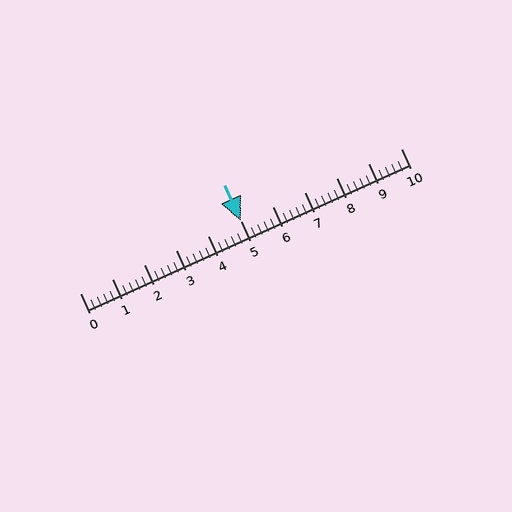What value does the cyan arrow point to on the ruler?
The cyan arrow points to approximately 5.0.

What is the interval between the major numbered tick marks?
The major tick marks are spaced 1 units apart.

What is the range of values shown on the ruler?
The ruler shows values from 0 to 10.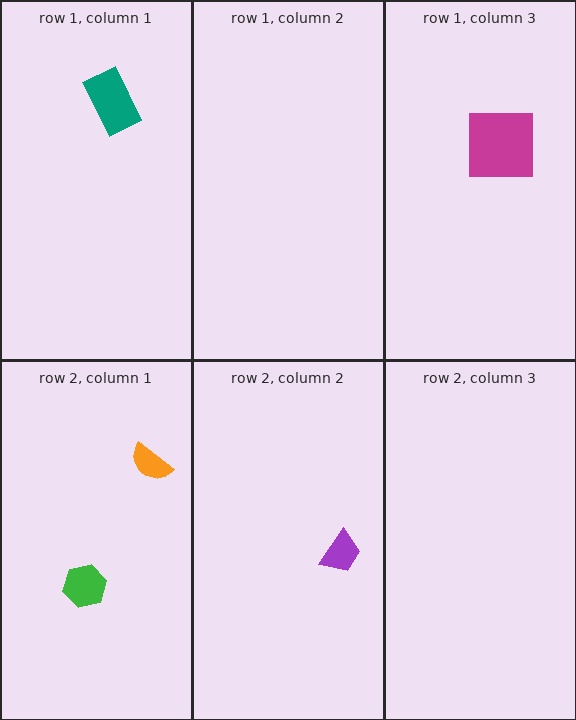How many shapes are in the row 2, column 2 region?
1.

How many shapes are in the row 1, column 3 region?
1.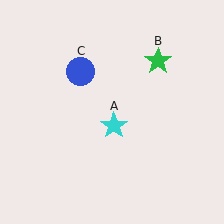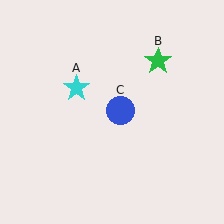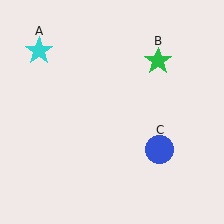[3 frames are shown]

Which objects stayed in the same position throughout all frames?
Green star (object B) remained stationary.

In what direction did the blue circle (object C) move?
The blue circle (object C) moved down and to the right.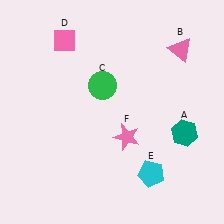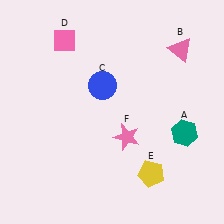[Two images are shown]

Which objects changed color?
C changed from green to blue. E changed from cyan to yellow.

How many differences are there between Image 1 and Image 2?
There are 2 differences between the two images.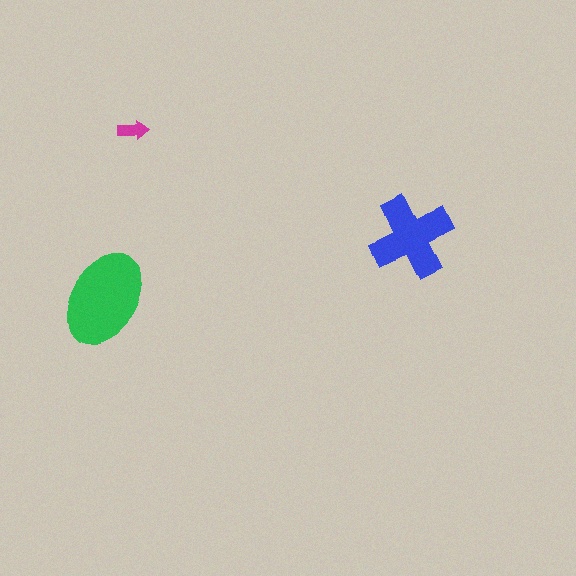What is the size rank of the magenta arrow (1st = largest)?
3rd.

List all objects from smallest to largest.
The magenta arrow, the blue cross, the green ellipse.